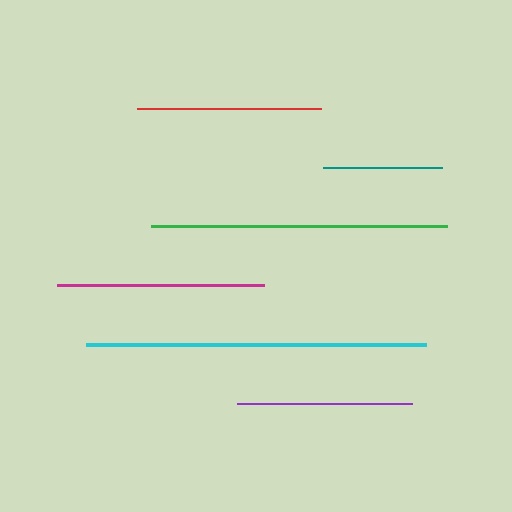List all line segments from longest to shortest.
From longest to shortest: cyan, green, magenta, red, purple, teal.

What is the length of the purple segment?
The purple segment is approximately 175 pixels long.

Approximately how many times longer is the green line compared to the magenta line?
The green line is approximately 1.4 times the length of the magenta line.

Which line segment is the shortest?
The teal line is the shortest at approximately 119 pixels.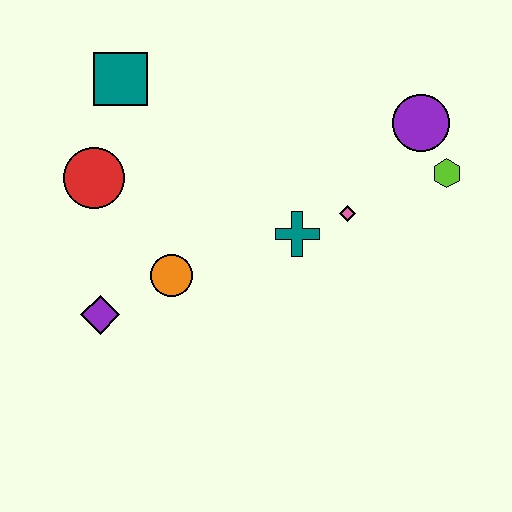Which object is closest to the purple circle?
The lime hexagon is closest to the purple circle.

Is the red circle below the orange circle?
No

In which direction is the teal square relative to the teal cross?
The teal square is to the left of the teal cross.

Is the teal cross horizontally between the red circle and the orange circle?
No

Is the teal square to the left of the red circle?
No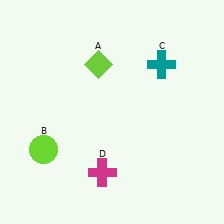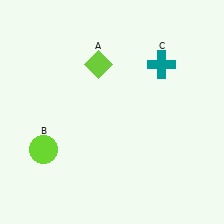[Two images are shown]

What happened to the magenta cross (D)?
The magenta cross (D) was removed in Image 2. It was in the bottom-left area of Image 1.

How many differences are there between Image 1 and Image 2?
There is 1 difference between the two images.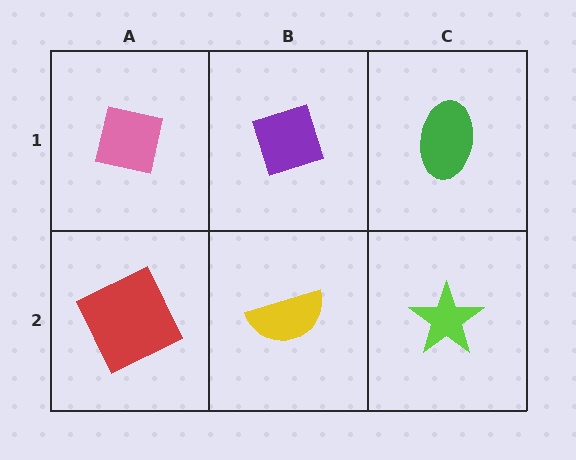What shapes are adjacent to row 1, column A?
A red square (row 2, column A), a purple diamond (row 1, column B).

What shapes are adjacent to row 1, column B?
A yellow semicircle (row 2, column B), a pink square (row 1, column A), a green ellipse (row 1, column C).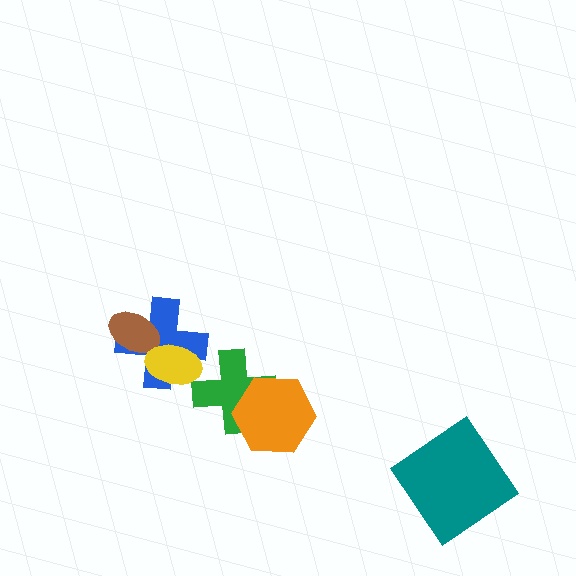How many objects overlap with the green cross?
1 object overlaps with the green cross.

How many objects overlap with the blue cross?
2 objects overlap with the blue cross.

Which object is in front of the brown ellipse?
The yellow ellipse is in front of the brown ellipse.